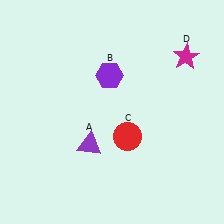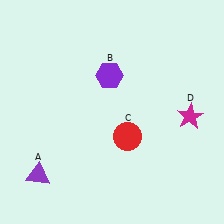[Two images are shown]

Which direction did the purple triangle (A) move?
The purple triangle (A) moved left.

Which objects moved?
The objects that moved are: the purple triangle (A), the magenta star (D).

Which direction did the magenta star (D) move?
The magenta star (D) moved down.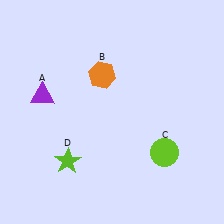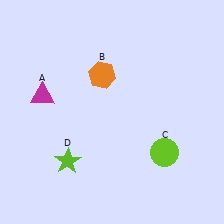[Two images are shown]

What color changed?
The triangle (A) changed from purple in Image 1 to magenta in Image 2.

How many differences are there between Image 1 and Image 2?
There is 1 difference between the two images.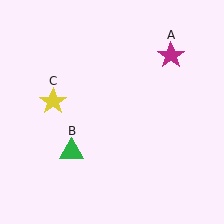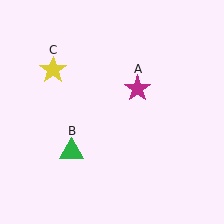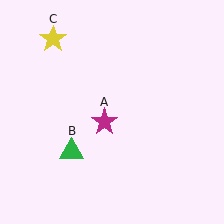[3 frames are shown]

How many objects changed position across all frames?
2 objects changed position: magenta star (object A), yellow star (object C).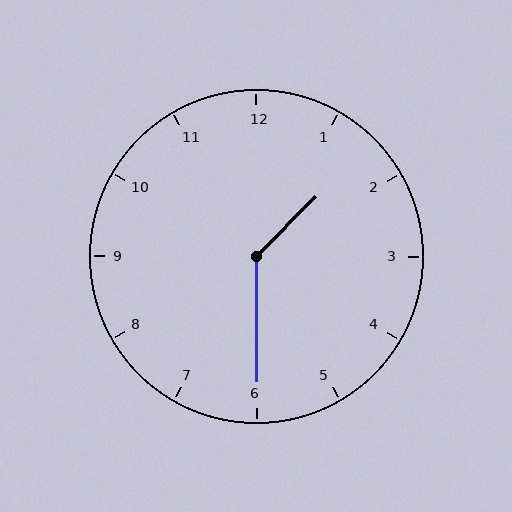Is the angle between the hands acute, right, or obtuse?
It is obtuse.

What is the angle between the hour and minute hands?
Approximately 135 degrees.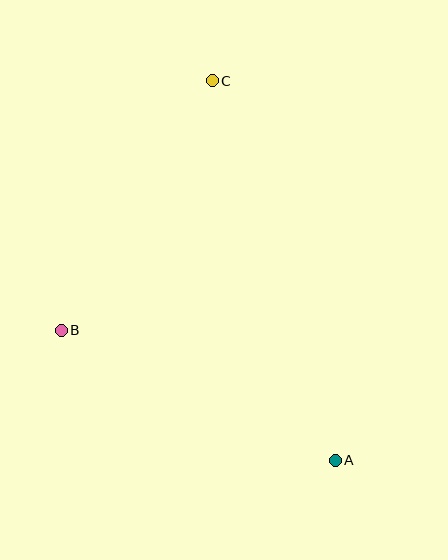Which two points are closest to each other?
Points B and C are closest to each other.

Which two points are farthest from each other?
Points A and C are farthest from each other.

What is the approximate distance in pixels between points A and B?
The distance between A and B is approximately 303 pixels.